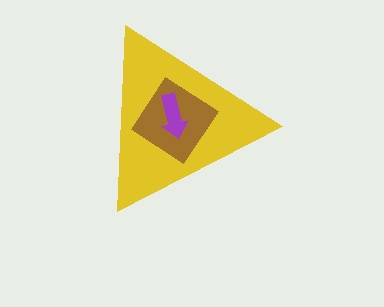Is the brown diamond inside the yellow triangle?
Yes.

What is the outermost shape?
The yellow triangle.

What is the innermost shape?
The purple arrow.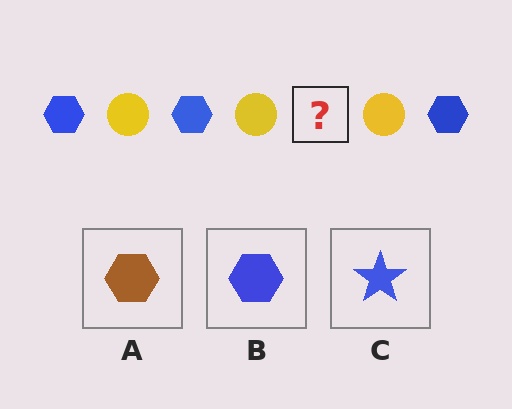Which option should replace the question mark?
Option B.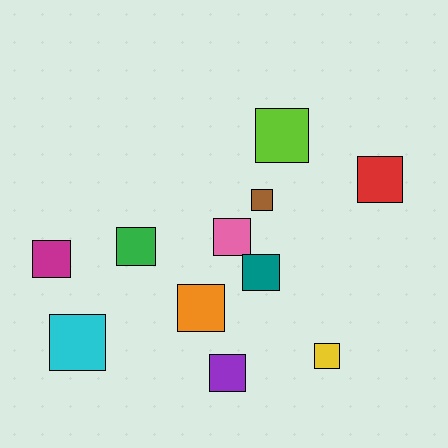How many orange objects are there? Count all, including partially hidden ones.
There is 1 orange object.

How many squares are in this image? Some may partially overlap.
There are 11 squares.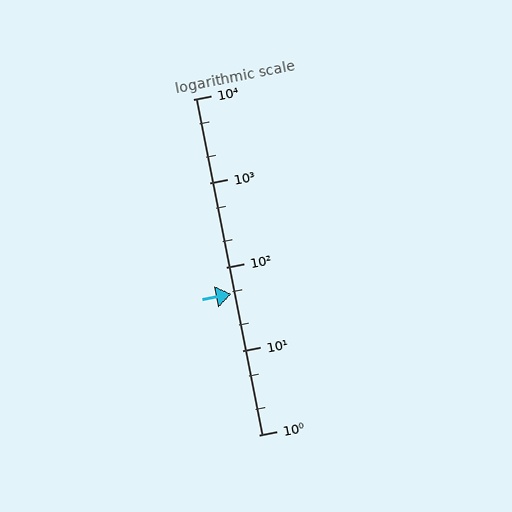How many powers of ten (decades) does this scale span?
The scale spans 4 decades, from 1 to 10000.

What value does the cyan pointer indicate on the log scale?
The pointer indicates approximately 48.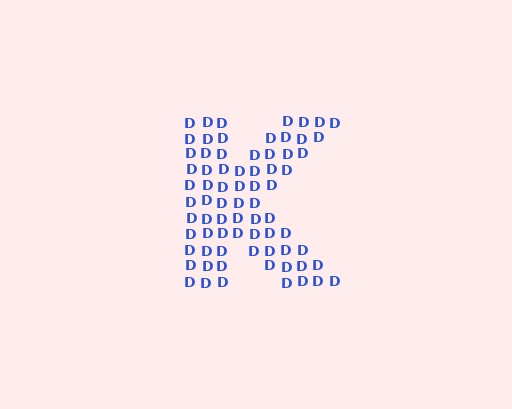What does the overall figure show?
The overall figure shows the letter K.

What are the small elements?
The small elements are letter D's.